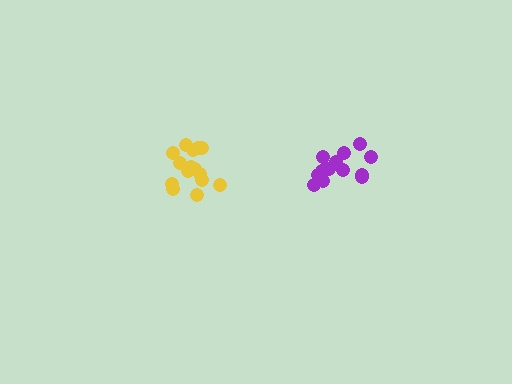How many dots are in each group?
Group 1: 15 dots, Group 2: 13 dots (28 total).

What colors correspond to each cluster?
The clusters are colored: yellow, purple.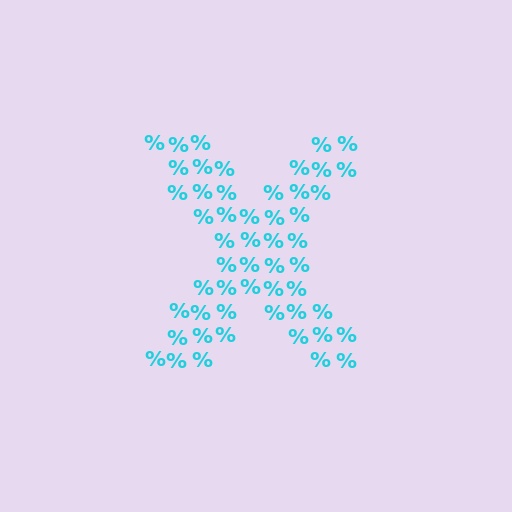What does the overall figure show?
The overall figure shows the letter X.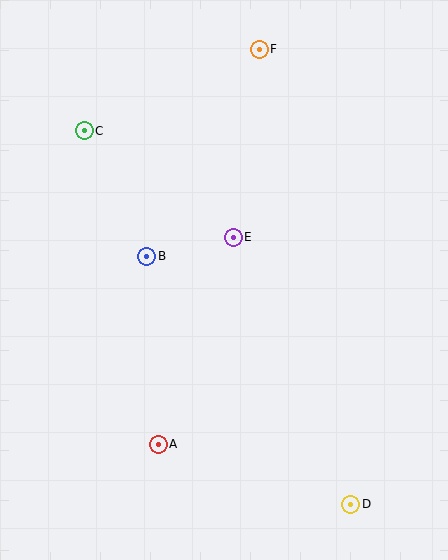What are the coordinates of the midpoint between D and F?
The midpoint between D and F is at (305, 277).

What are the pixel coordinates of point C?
Point C is at (84, 131).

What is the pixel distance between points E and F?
The distance between E and F is 190 pixels.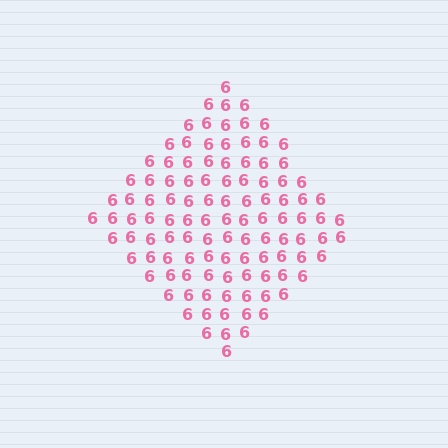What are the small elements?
The small elements are digit 6's.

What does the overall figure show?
The overall figure shows a diamond.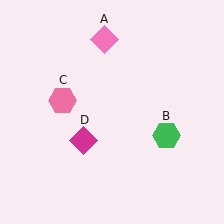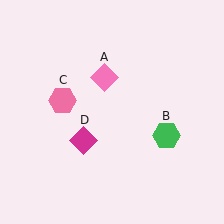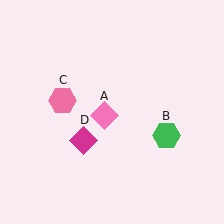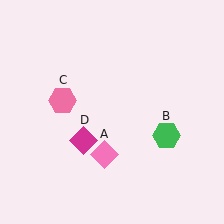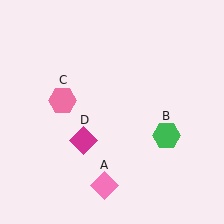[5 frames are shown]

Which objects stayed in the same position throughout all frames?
Green hexagon (object B) and pink hexagon (object C) and magenta diamond (object D) remained stationary.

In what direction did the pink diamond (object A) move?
The pink diamond (object A) moved down.